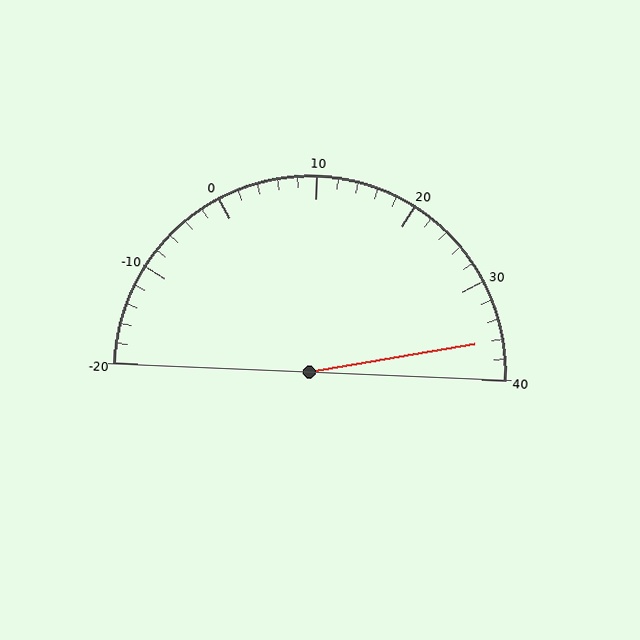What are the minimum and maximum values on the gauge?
The gauge ranges from -20 to 40.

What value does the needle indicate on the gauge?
The needle indicates approximately 36.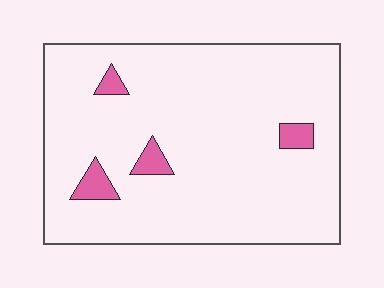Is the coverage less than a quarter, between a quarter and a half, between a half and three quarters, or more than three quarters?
Less than a quarter.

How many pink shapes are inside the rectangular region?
4.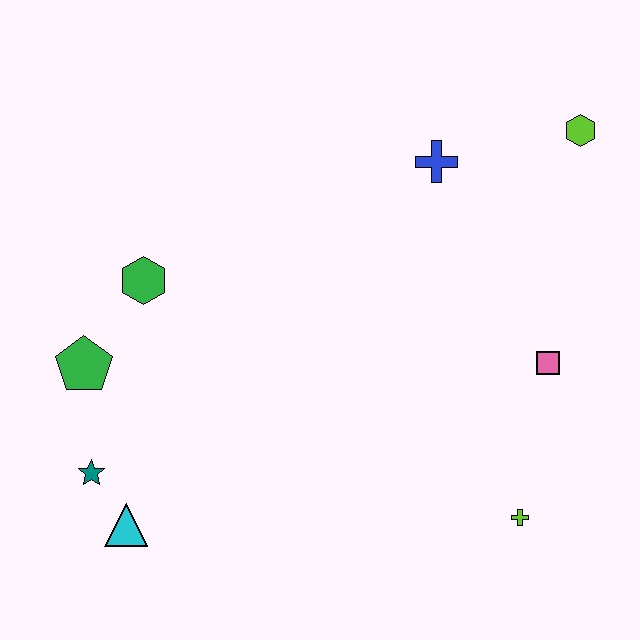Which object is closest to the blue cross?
The lime hexagon is closest to the blue cross.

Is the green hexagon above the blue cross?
No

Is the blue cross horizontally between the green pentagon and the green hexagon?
No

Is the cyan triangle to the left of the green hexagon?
Yes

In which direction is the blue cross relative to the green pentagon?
The blue cross is to the right of the green pentagon.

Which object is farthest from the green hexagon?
The lime hexagon is farthest from the green hexagon.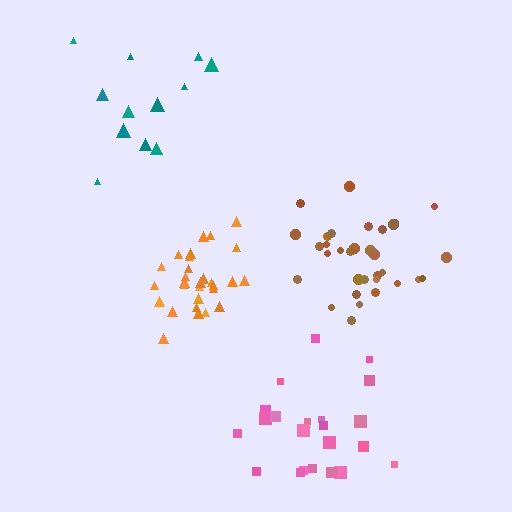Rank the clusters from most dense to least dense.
orange, brown, pink, teal.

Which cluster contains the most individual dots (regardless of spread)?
Brown (33).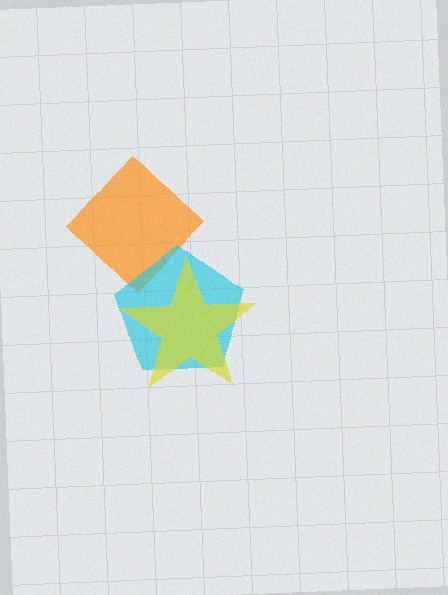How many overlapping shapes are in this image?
There are 3 overlapping shapes in the image.